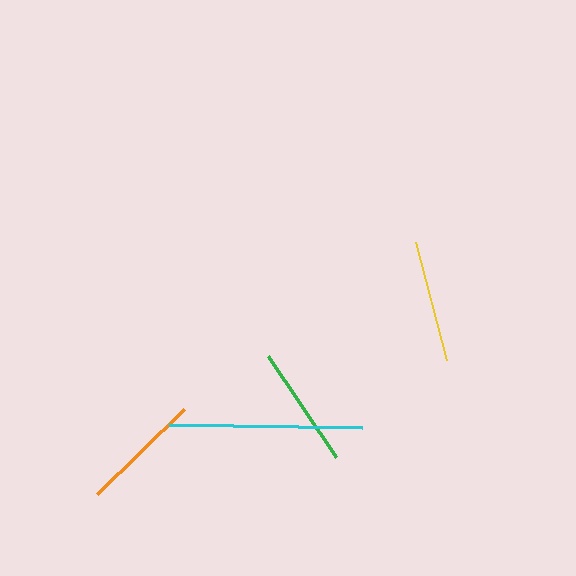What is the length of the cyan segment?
The cyan segment is approximately 193 pixels long.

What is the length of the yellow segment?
The yellow segment is approximately 121 pixels long.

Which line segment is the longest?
The cyan line is the longest at approximately 193 pixels.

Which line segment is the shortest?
The yellow line is the shortest at approximately 121 pixels.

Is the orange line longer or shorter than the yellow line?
The orange line is longer than the yellow line.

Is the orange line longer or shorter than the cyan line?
The cyan line is longer than the orange line.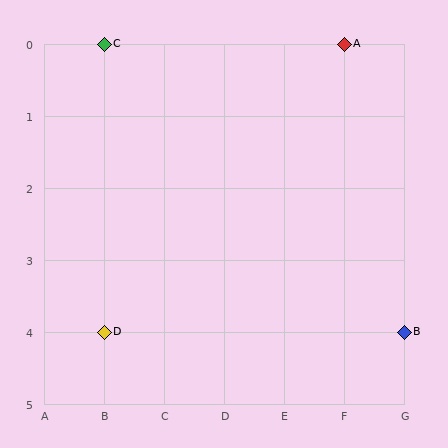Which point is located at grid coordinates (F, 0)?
Point A is at (F, 0).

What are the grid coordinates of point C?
Point C is at grid coordinates (B, 0).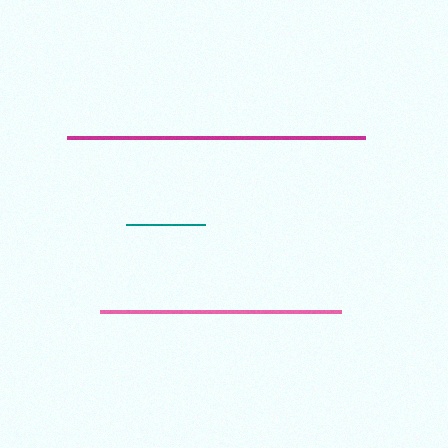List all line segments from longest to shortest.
From longest to shortest: magenta, pink, teal.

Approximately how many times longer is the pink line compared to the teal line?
The pink line is approximately 3.0 times the length of the teal line.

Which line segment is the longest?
The magenta line is the longest at approximately 297 pixels.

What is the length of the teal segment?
The teal segment is approximately 79 pixels long.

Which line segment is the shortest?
The teal line is the shortest at approximately 79 pixels.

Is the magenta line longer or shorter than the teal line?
The magenta line is longer than the teal line.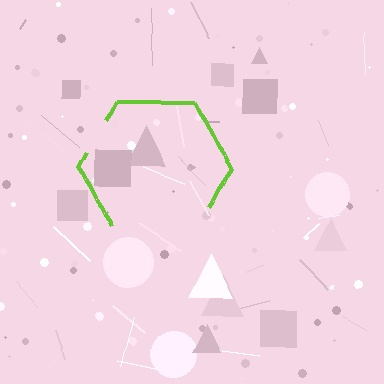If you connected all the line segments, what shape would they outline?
They would outline a hexagon.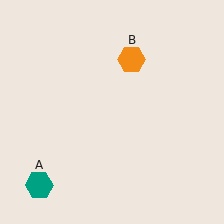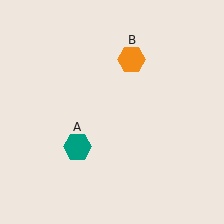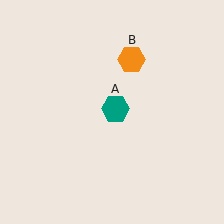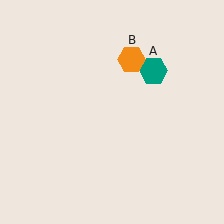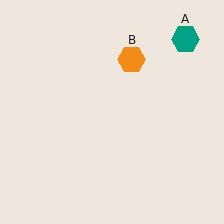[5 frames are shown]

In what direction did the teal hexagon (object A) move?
The teal hexagon (object A) moved up and to the right.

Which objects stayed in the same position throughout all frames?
Orange hexagon (object B) remained stationary.